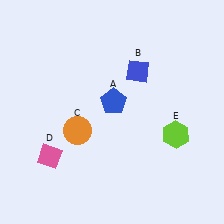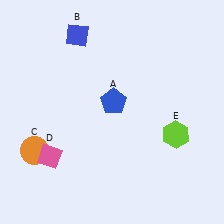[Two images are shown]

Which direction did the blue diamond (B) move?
The blue diamond (B) moved left.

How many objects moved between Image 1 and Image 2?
2 objects moved between the two images.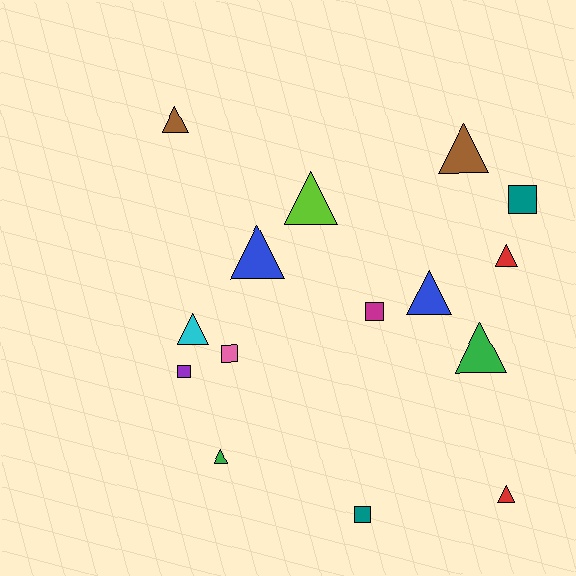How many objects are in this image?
There are 15 objects.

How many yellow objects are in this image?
There are no yellow objects.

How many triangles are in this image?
There are 10 triangles.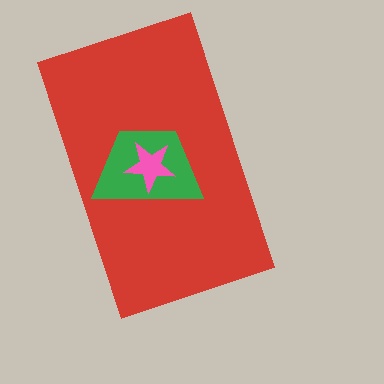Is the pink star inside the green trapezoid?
Yes.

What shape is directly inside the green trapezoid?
The pink star.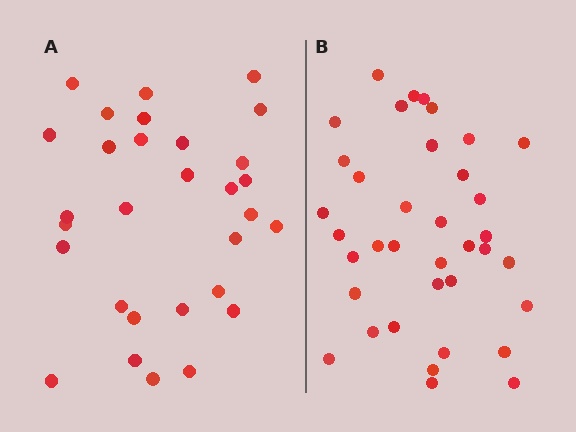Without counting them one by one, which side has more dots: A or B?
Region B (the right region) has more dots.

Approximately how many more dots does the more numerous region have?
Region B has roughly 8 or so more dots than region A.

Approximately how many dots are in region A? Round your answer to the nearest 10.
About 30 dots.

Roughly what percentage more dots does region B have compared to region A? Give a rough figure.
About 25% more.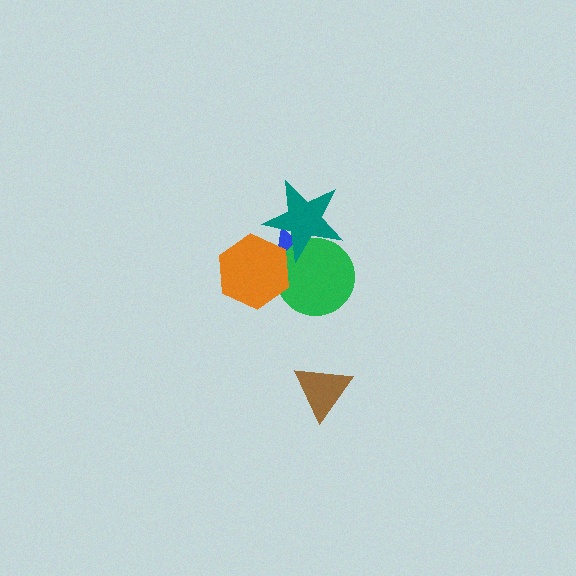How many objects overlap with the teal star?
3 objects overlap with the teal star.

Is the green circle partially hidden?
Yes, it is partially covered by another shape.